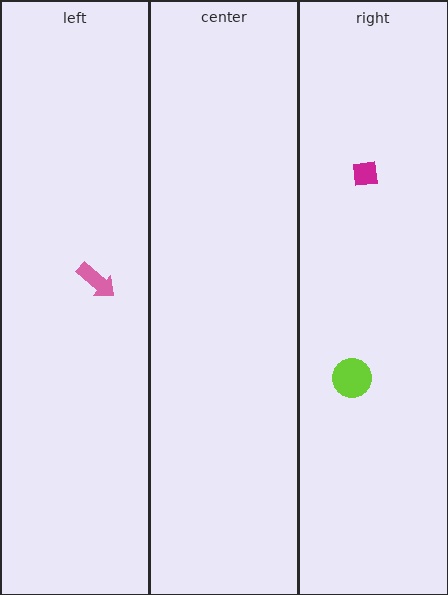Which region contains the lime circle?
The right region.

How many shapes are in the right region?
2.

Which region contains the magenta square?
The right region.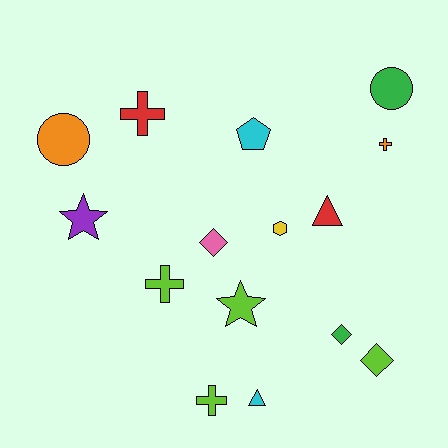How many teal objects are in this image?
There are no teal objects.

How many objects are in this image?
There are 15 objects.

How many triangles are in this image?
There are 2 triangles.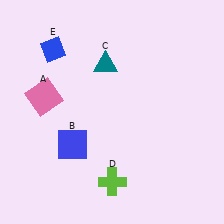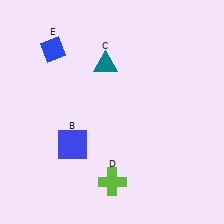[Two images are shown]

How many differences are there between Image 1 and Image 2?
There is 1 difference between the two images.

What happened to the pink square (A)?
The pink square (A) was removed in Image 2. It was in the top-left area of Image 1.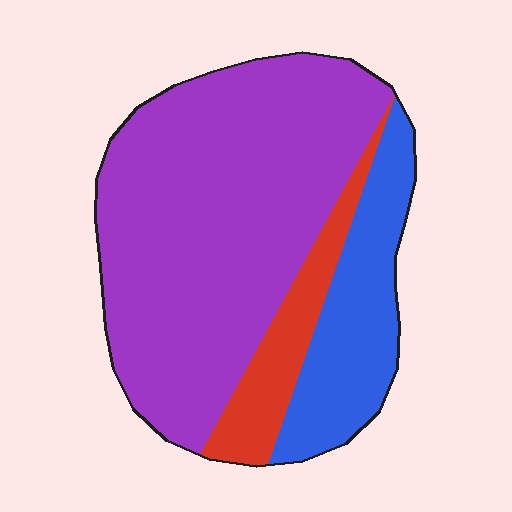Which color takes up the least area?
Red, at roughly 15%.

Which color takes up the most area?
Purple, at roughly 65%.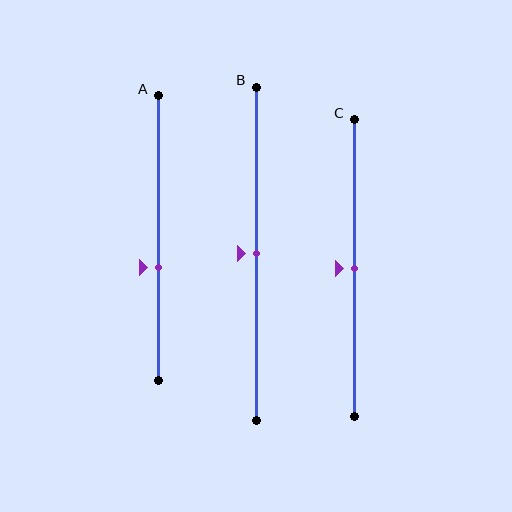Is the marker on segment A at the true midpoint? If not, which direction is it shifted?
No, the marker on segment A is shifted downward by about 10% of the segment length.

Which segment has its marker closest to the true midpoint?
Segment B has its marker closest to the true midpoint.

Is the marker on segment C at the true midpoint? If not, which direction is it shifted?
Yes, the marker on segment C is at the true midpoint.